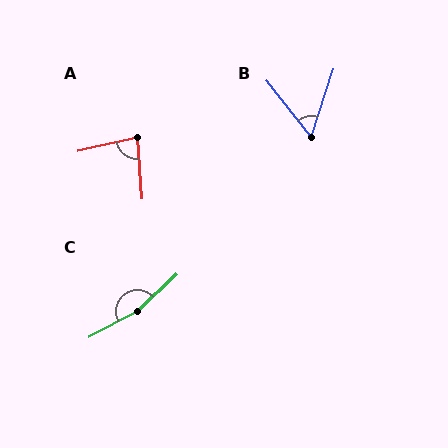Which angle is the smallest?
B, at approximately 56 degrees.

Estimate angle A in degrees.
Approximately 81 degrees.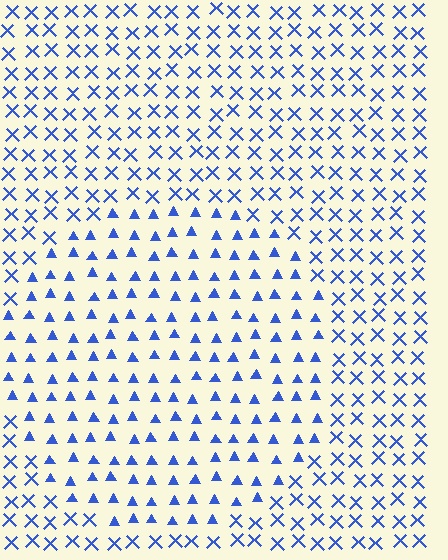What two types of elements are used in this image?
The image uses triangles inside the circle region and X marks outside it.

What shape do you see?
I see a circle.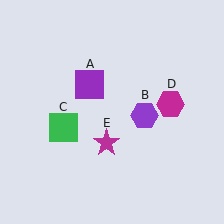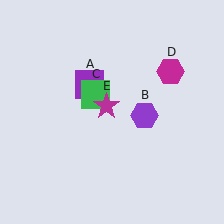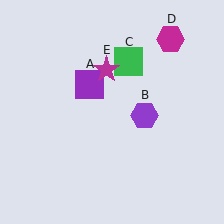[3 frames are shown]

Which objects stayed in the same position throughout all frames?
Purple square (object A) and purple hexagon (object B) remained stationary.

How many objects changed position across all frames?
3 objects changed position: green square (object C), magenta hexagon (object D), magenta star (object E).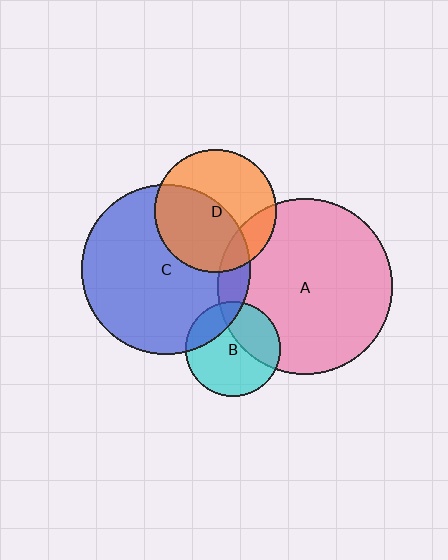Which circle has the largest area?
Circle A (pink).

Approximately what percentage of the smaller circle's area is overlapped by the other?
Approximately 20%.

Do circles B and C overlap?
Yes.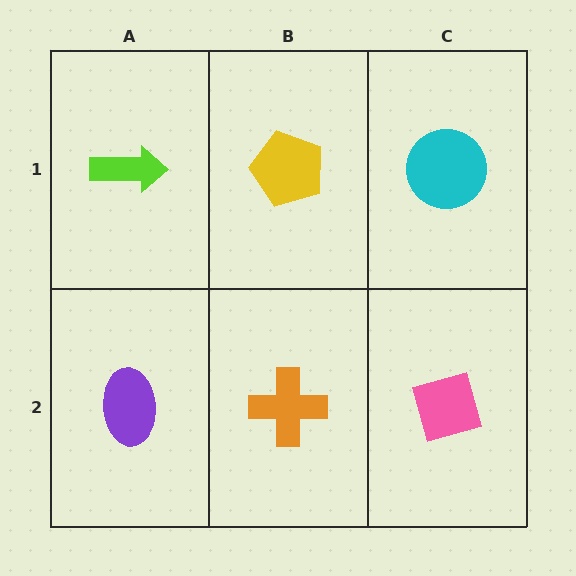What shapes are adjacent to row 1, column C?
A pink diamond (row 2, column C), a yellow pentagon (row 1, column B).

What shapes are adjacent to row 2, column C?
A cyan circle (row 1, column C), an orange cross (row 2, column B).